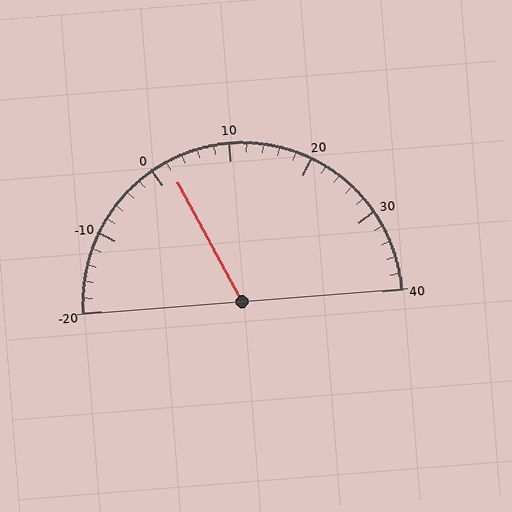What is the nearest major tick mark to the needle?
The nearest major tick mark is 0.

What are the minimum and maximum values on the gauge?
The gauge ranges from -20 to 40.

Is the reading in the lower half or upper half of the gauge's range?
The reading is in the lower half of the range (-20 to 40).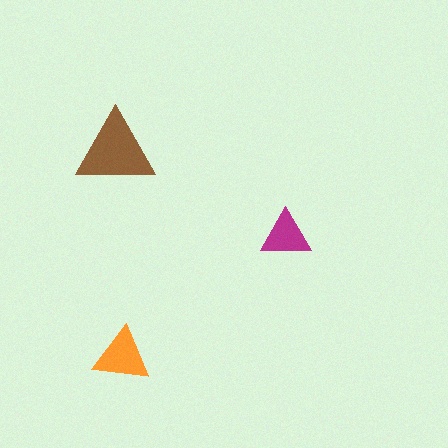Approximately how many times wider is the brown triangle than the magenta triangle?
About 1.5 times wider.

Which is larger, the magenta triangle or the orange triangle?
The orange one.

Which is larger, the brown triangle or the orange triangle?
The brown one.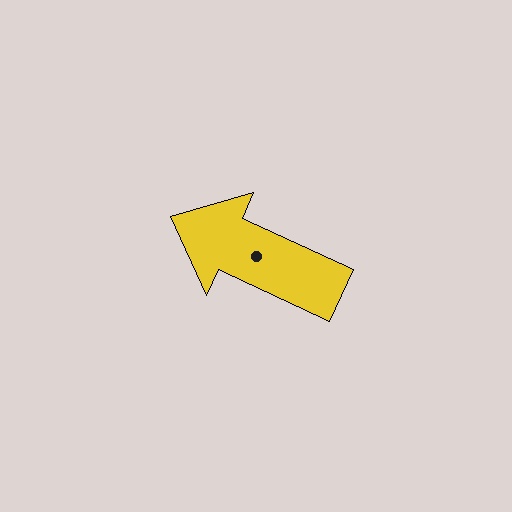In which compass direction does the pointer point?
Northwest.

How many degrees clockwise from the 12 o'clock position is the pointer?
Approximately 295 degrees.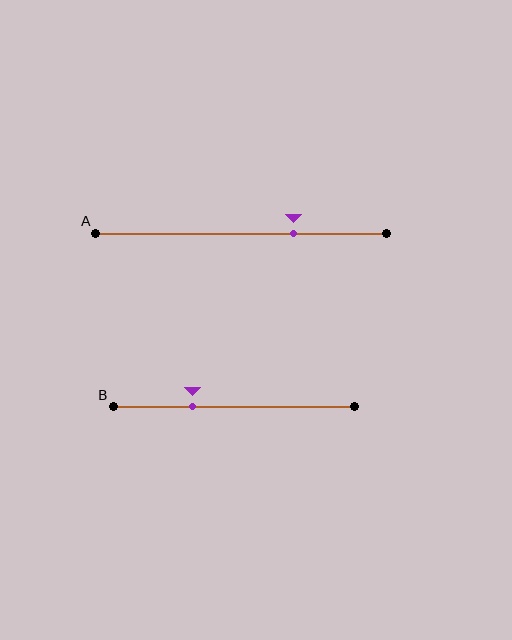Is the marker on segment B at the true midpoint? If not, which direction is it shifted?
No, the marker on segment B is shifted to the left by about 17% of the segment length.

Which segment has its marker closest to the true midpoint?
Segment B has its marker closest to the true midpoint.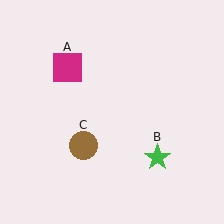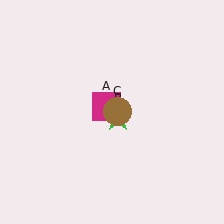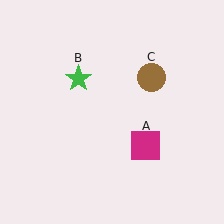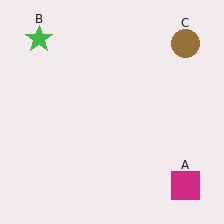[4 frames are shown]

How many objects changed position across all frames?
3 objects changed position: magenta square (object A), green star (object B), brown circle (object C).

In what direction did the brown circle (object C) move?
The brown circle (object C) moved up and to the right.